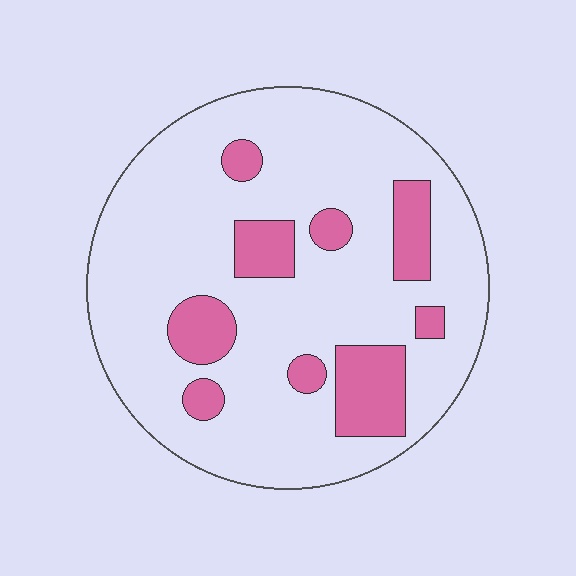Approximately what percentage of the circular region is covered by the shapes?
Approximately 20%.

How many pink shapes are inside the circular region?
9.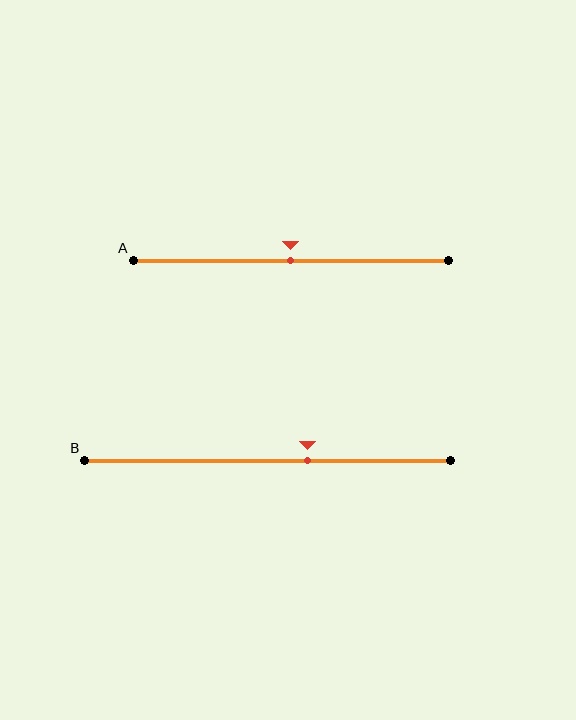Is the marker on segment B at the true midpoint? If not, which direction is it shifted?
No, the marker on segment B is shifted to the right by about 11% of the segment length.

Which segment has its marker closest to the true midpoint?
Segment A has its marker closest to the true midpoint.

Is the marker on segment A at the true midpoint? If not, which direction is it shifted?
Yes, the marker on segment A is at the true midpoint.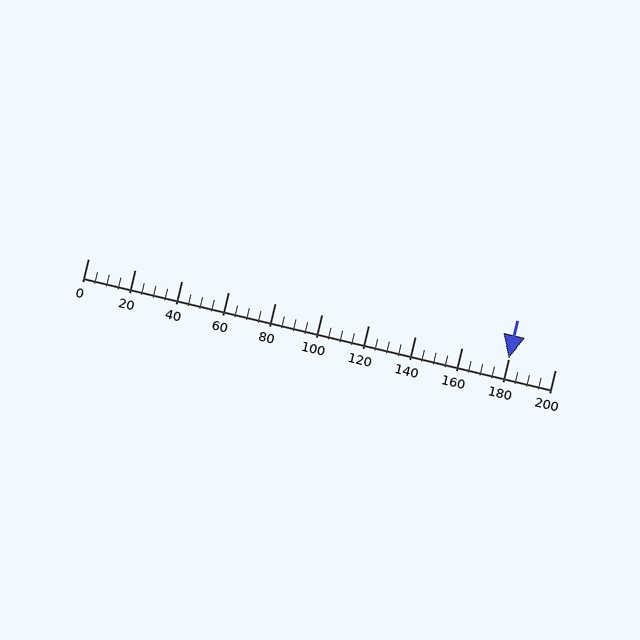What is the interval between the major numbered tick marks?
The major tick marks are spaced 20 units apart.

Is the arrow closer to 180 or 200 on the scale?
The arrow is closer to 180.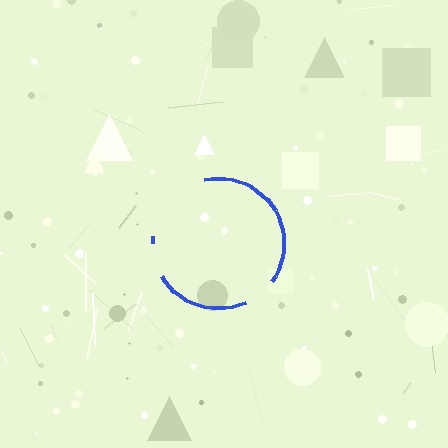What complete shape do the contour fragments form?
The contour fragments form a circle.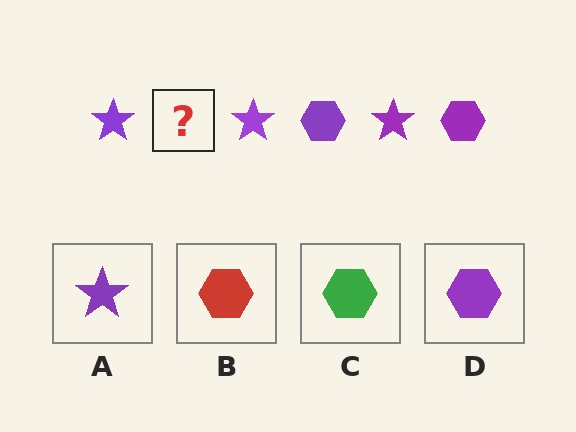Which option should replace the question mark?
Option D.